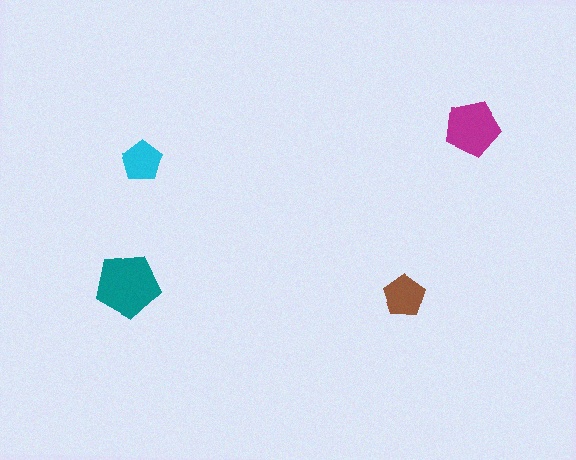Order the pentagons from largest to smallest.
the teal one, the magenta one, the brown one, the cyan one.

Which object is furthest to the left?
The teal pentagon is leftmost.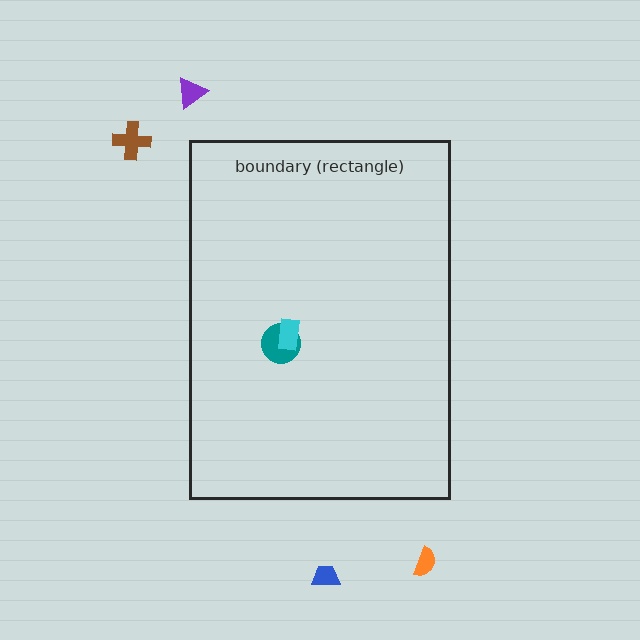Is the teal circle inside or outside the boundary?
Inside.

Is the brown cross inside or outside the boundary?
Outside.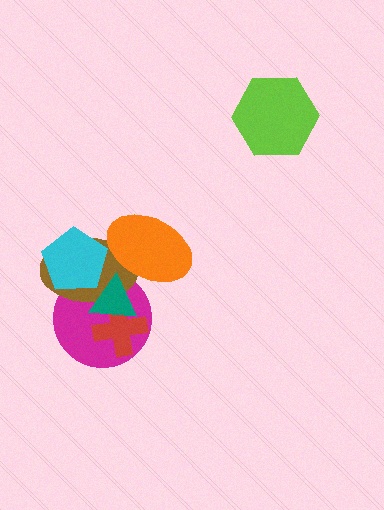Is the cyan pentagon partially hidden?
No, no other shape covers it.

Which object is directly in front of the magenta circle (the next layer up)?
The red cross is directly in front of the magenta circle.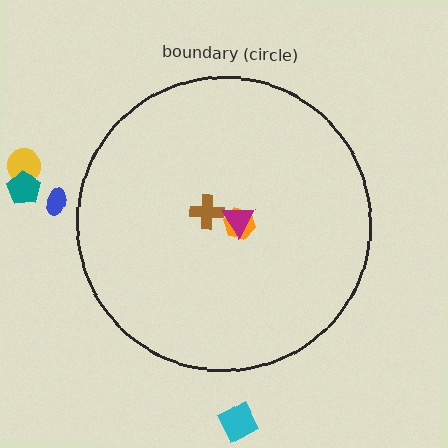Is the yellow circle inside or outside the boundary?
Outside.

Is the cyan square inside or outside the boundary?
Outside.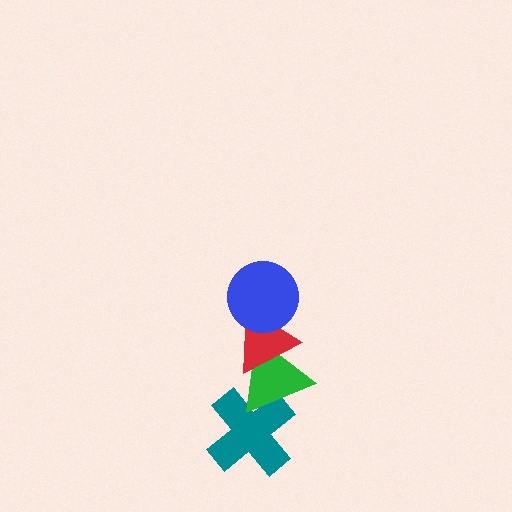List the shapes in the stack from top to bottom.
From top to bottom: the blue circle, the red triangle, the green triangle, the teal cross.